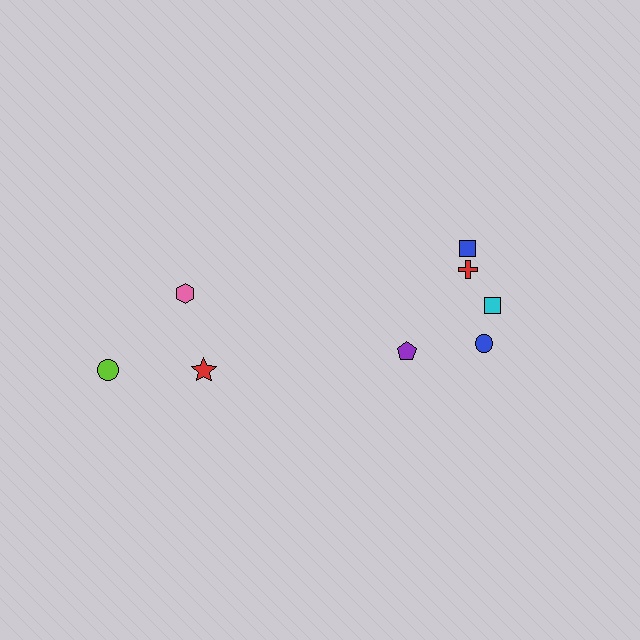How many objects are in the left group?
There are 3 objects.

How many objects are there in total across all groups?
There are 8 objects.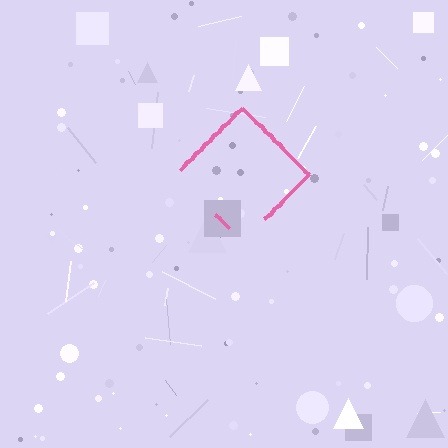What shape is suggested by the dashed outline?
The dashed outline suggests a diamond.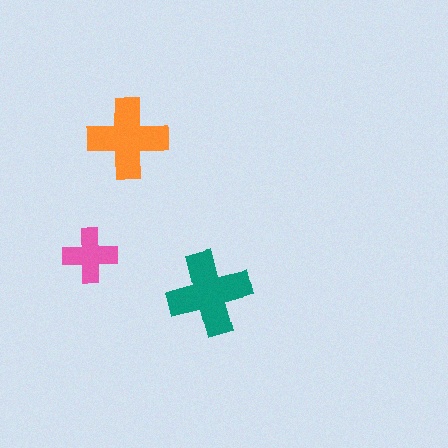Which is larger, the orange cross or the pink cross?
The orange one.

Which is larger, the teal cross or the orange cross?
The teal one.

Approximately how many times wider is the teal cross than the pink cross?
About 1.5 times wider.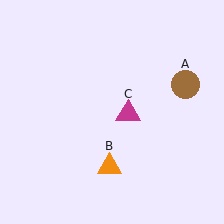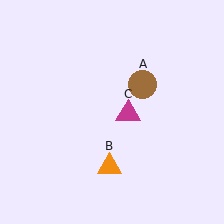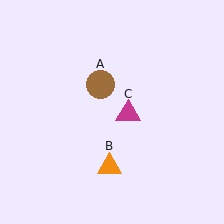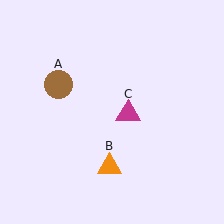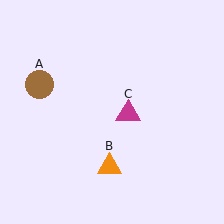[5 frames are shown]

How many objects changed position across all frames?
1 object changed position: brown circle (object A).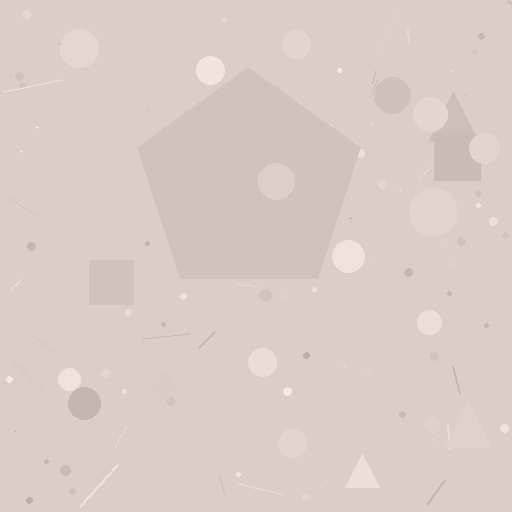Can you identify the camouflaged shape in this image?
The camouflaged shape is a pentagon.